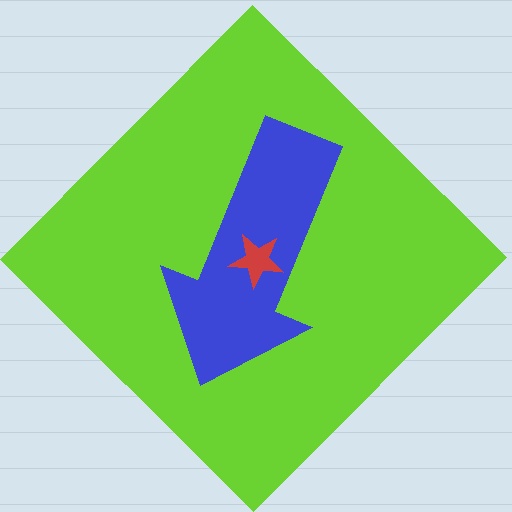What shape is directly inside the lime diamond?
The blue arrow.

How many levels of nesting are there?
3.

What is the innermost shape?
The red star.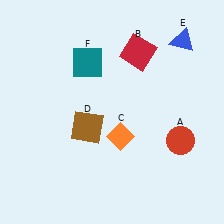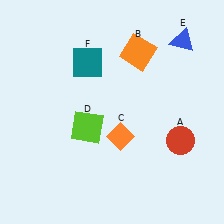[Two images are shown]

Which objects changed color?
B changed from red to orange. D changed from brown to lime.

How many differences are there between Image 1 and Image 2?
There are 2 differences between the two images.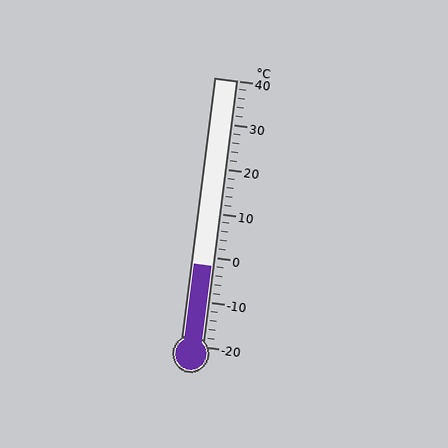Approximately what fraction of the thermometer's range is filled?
The thermometer is filled to approximately 30% of its range.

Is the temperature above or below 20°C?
The temperature is below 20°C.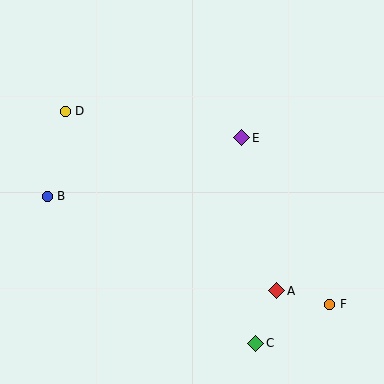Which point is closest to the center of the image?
Point E at (242, 138) is closest to the center.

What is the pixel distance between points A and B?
The distance between A and B is 248 pixels.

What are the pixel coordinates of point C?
Point C is at (256, 343).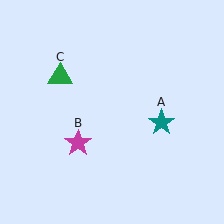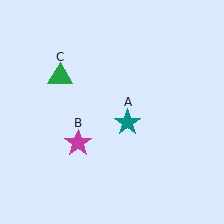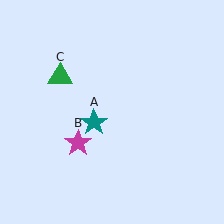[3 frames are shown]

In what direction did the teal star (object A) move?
The teal star (object A) moved left.